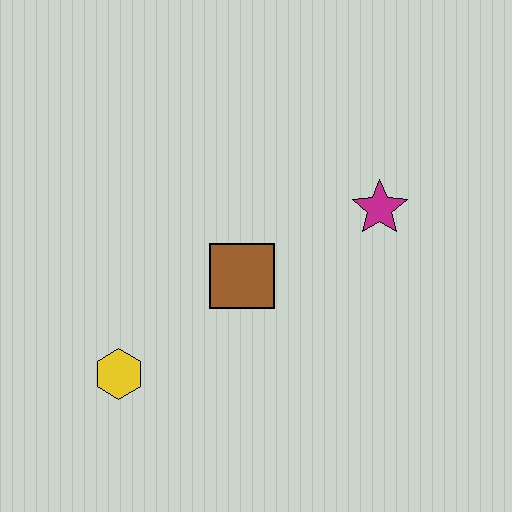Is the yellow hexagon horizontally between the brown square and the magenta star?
No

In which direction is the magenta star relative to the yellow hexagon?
The magenta star is to the right of the yellow hexagon.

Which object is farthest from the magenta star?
The yellow hexagon is farthest from the magenta star.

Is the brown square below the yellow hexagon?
No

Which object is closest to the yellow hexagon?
The brown square is closest to the yellow hexagon.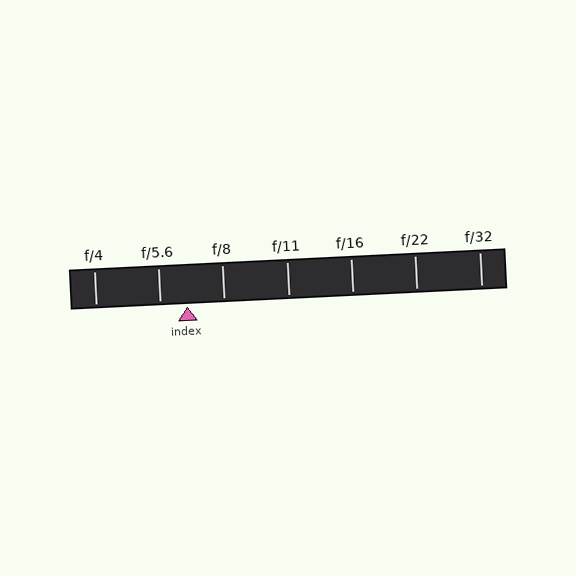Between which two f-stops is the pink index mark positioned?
The index mark is between f/5.6 and f/8.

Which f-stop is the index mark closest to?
The index mark is closest to f/5.6.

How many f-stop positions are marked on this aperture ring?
There are 7 f-stop positions marked.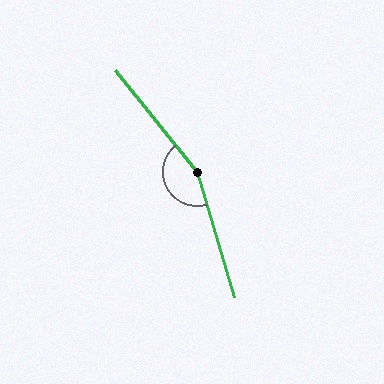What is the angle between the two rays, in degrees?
Approximately 157 degrees.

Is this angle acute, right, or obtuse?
It is obtuse.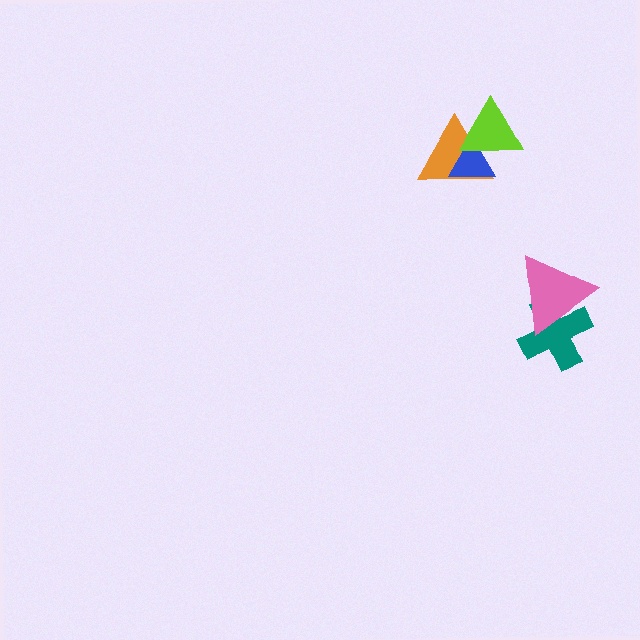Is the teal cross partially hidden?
Yes, it is partially covered by another shape.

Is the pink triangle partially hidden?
No, no other shape covers it.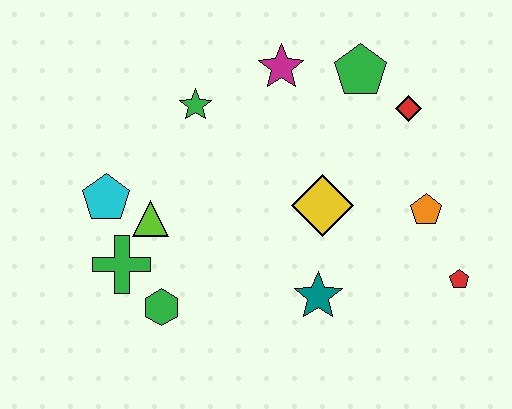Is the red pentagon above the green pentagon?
No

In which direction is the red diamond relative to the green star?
The red diamond is to the right of the green star.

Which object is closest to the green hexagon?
The green cross is closest to the green hexagon.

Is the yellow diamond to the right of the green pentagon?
No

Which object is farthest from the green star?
The red pentagon is farthest from the green star.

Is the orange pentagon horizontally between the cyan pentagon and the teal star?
No